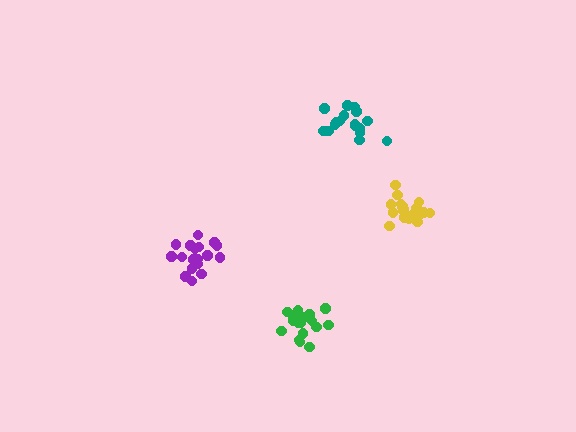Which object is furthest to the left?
The purple cluster is leftmost.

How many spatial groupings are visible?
There are 4 spatial groupings.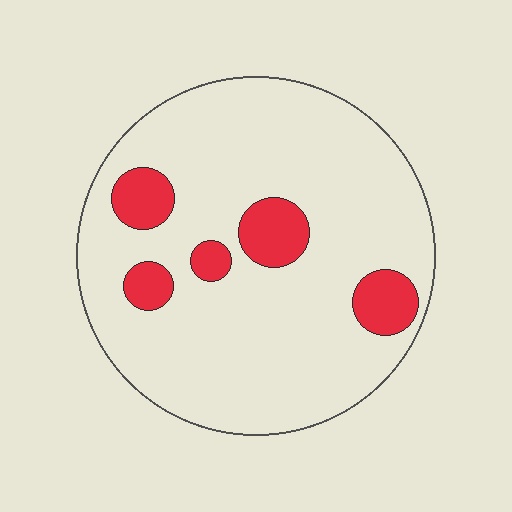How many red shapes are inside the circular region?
5.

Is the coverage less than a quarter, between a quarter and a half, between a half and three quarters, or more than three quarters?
Less than a quarter.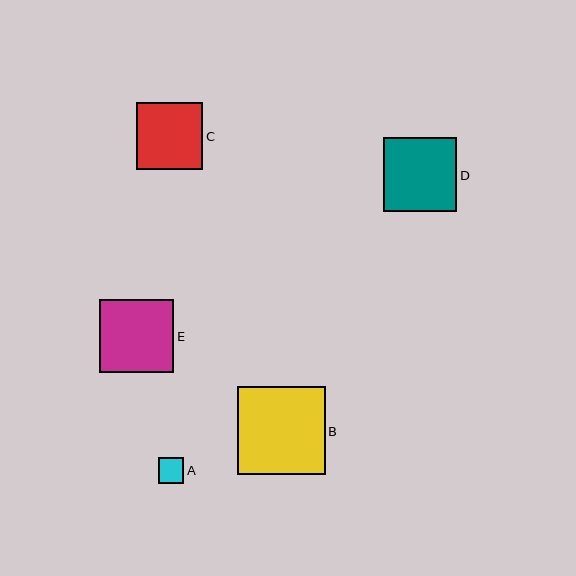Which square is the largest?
Square B is the largest with a size of approximately 88 pixels.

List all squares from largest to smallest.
From largest to smallest: B, E, D, C, A.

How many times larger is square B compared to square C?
Square B is approximately 1.3 times the size of square C.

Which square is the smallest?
Square A is the smallest with a size of approximately 26 pixels.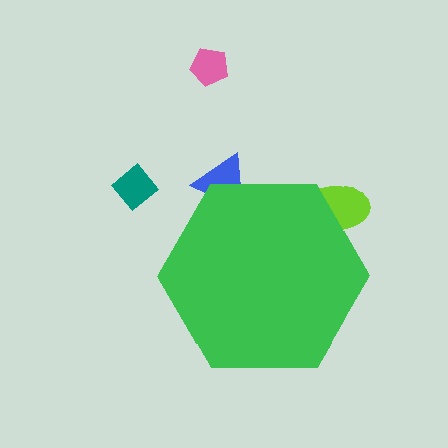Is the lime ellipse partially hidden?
Yes, the lime ellipse is partially hidden behind the green hexagon.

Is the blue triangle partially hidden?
Yes, the blue triangle is partially hidden behind the green hexagon.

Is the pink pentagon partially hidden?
No, the pink pentagon is fully visible.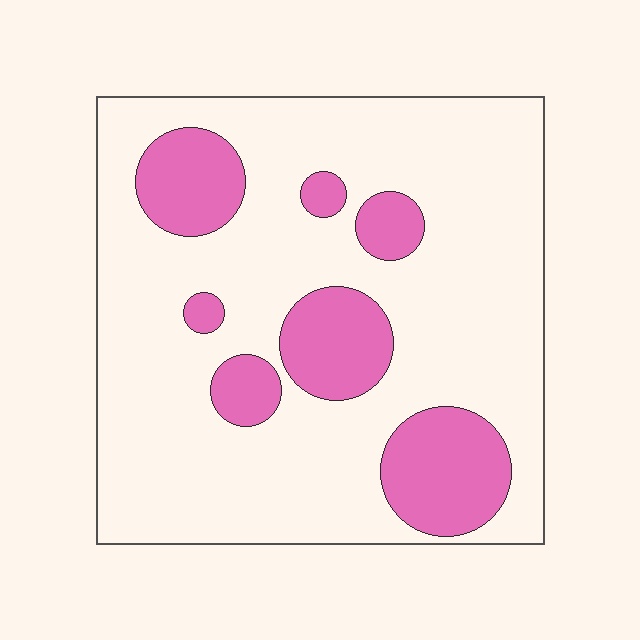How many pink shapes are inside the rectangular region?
7.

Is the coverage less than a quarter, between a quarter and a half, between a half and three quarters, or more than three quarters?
Less than a quarter.